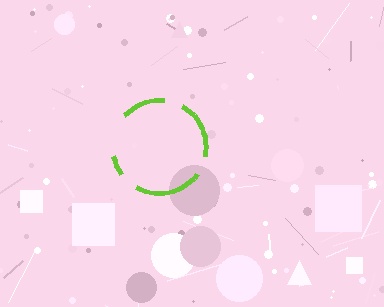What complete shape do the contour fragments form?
The contour fragments form a circle.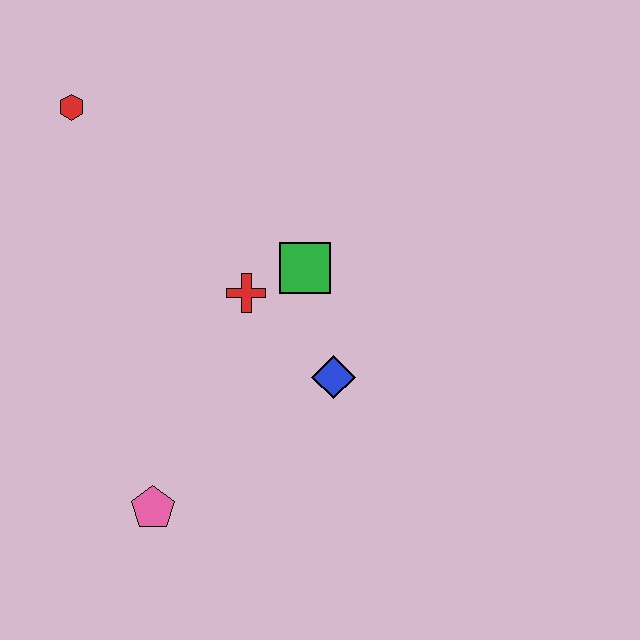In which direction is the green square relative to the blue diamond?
The green square is above the blue diamond.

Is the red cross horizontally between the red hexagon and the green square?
Yes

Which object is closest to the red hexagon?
The red cross is closest to the red hexagon.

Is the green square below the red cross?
No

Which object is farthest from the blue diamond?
The red hexagon is farthest from the blue diamond.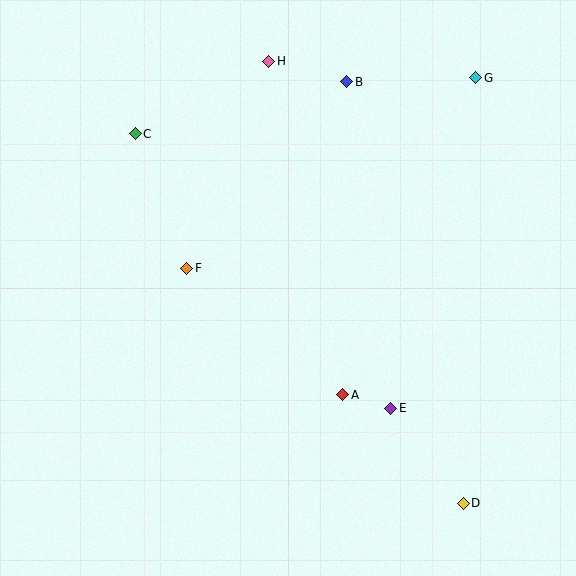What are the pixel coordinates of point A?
Point A is at (343, 395).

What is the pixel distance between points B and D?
The distance between B and D is 437 pixels.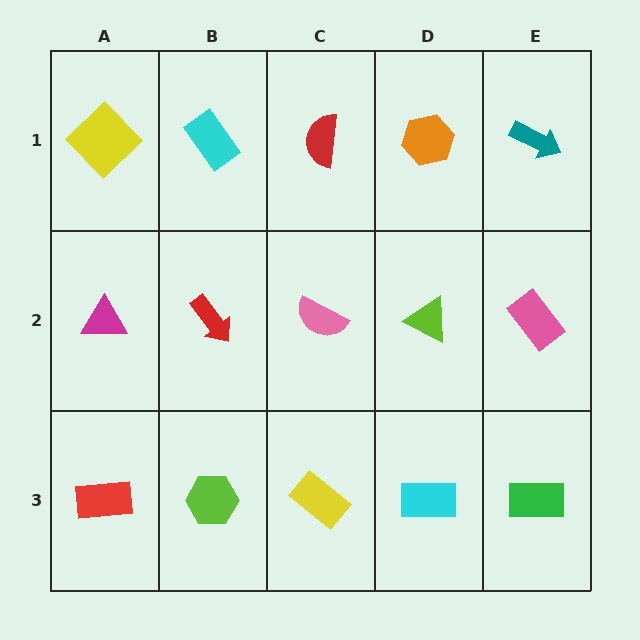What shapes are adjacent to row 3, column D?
A lime triangle (row 2, column D), a yellow rectangle (row 3, column C), a green rectangle (row 3, column E).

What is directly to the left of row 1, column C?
A cyan rectangle.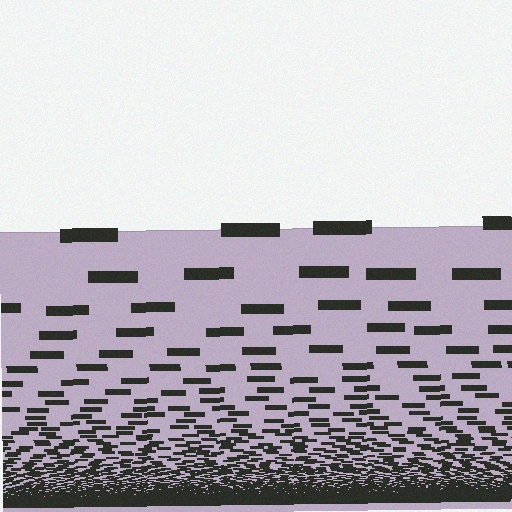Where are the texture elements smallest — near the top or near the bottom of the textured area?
Near the bottom.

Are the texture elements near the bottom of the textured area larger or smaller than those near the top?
Smaller. The gradient is inverted — elements near the bottom are smaller and denser.